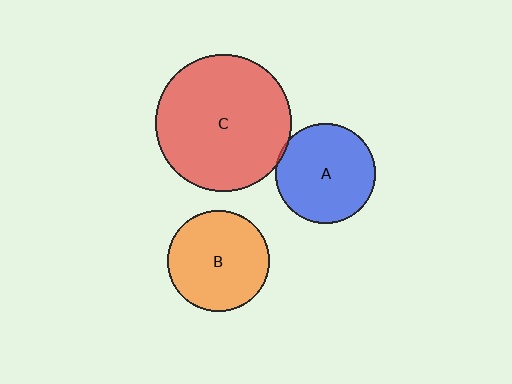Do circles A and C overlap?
Yes.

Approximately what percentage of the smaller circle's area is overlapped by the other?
Approximately 5%.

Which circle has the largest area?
Circle C (red).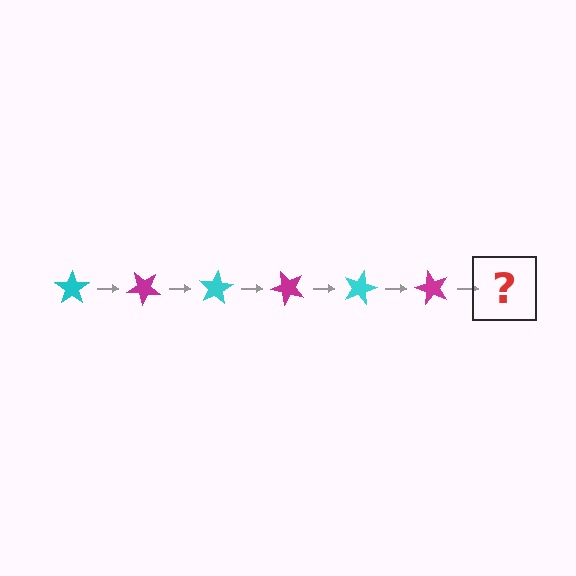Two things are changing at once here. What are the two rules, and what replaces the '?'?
The two rules are that it rotates 40 degrees each step and the color cycles through cyan and magenta. The '?' should be a cyan star, rotated 240 degrees from the start.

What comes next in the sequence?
The next element should be a cyan star, rotated 240 degrees from the start.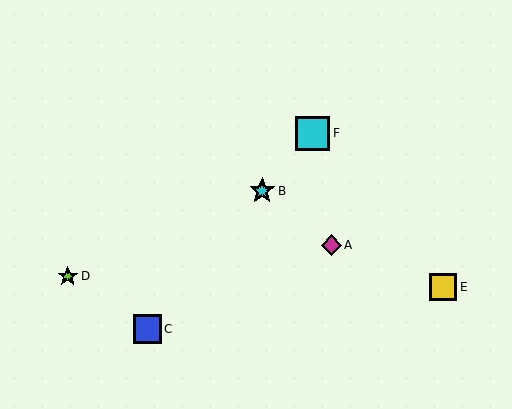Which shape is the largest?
The cyan square (labeled F) is the largest.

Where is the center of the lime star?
The center of the lime star is at (68, 276).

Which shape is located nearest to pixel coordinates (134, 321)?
The blue square (labeled C) at (147, 329) is nearest to that location.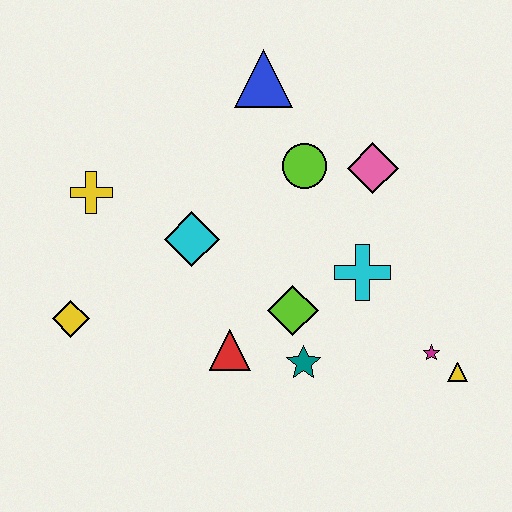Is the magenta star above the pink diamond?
No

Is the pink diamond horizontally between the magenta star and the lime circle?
Yes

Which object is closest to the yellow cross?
The cyan diamond is closest to the yellow cross.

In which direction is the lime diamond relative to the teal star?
The lime diamond is above the teal star.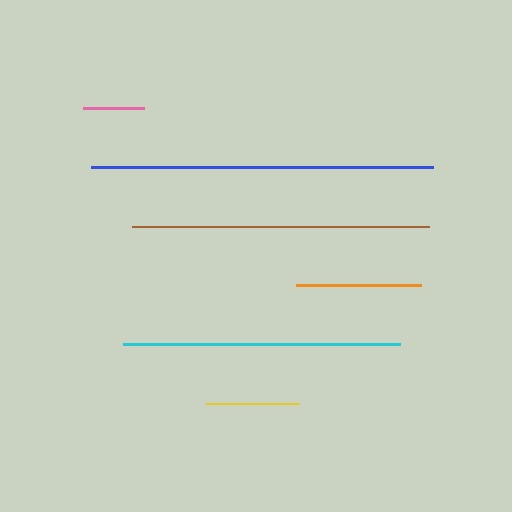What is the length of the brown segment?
The brown segment is approximately 297 pixels long.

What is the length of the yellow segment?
The yellow segment is approximately 94 pixels long.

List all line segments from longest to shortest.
From longest to shortest: blue, brown, cyan, orange, yellow, pink.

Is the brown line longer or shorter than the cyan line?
The brown line is longer than the cyan line.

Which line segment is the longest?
The blue line is the longest at approximately 342 pixels.